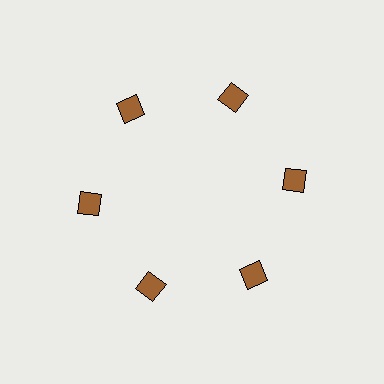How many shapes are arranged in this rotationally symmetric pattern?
There are 6 shapes, arranged in 6 groups of 1.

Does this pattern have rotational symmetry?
Yes, this pattern has 6-fold rotational symmetry. It looks the same after rotating 60 degrees around the center.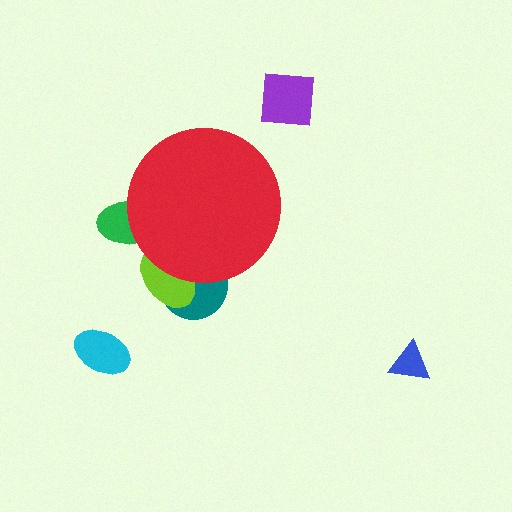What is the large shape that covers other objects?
A red circle.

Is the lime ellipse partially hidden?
Yes, the lime ellipse is partially hidden behind the red circle.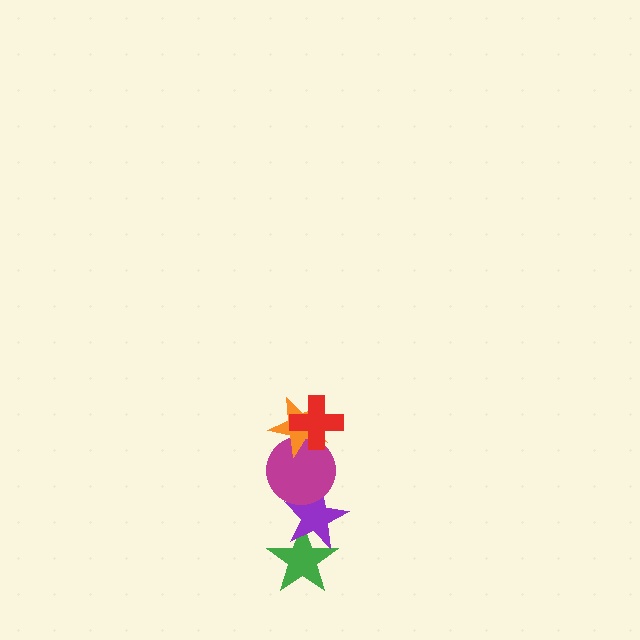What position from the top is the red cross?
The red cross is 1st from the top.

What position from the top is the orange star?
The orange star is 2nd from the top.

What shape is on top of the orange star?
The red cross is on top of the orange star.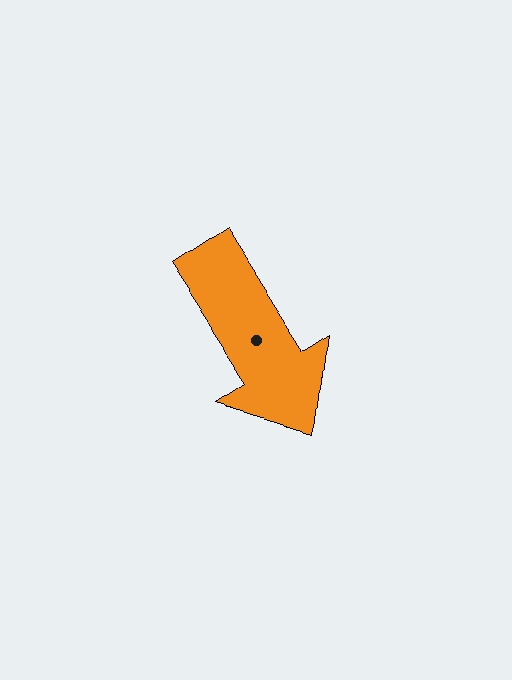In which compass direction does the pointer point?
Southeast.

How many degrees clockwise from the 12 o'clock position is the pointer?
Approximately 147 degrees.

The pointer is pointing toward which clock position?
Roughly 5 o'clock.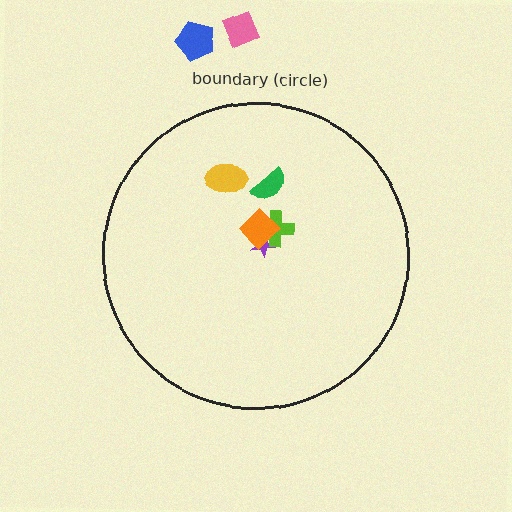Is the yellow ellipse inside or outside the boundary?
Inside.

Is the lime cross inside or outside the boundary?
Inside.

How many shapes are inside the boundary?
5 inside, 2 outside.